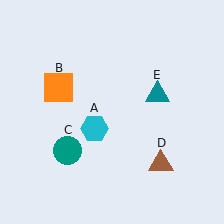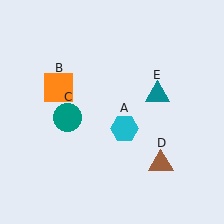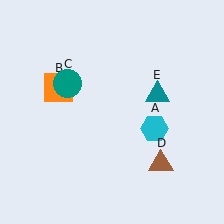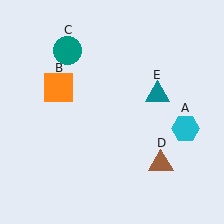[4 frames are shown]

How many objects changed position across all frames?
2 objects changed position: cyan hexagon (object A), teal circle (object C).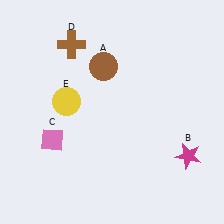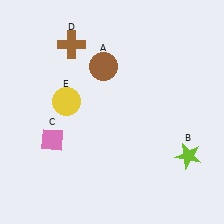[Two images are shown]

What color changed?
The star (B) changed from magenta in Image 1 to lime in Image 2.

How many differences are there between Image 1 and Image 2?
There is 1 difference between the two images.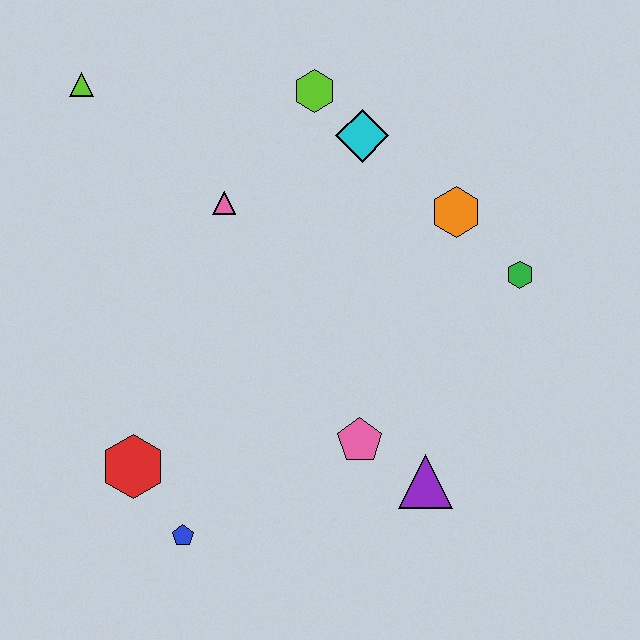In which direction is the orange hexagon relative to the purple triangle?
The orange hexagon is above the purple triangle.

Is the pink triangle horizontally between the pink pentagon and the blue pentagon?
Yes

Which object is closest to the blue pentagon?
The red hexagon is closest to the blue pentagon.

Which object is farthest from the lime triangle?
The purple triangle is farthest from the lime triangle.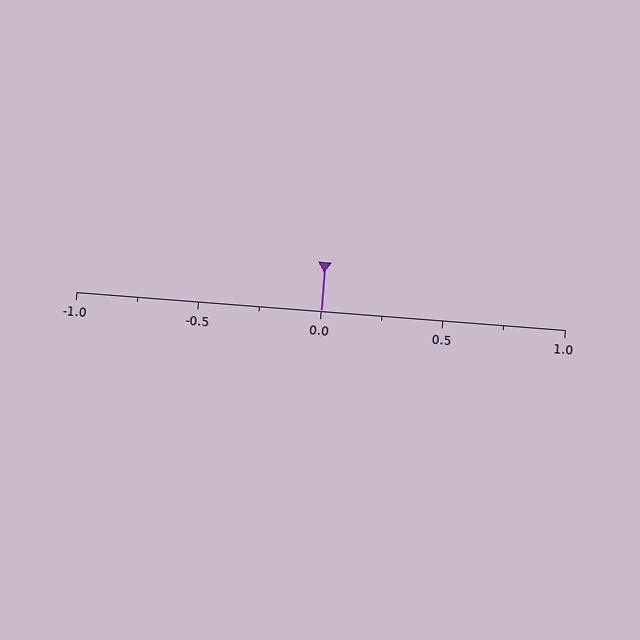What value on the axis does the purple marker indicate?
The marker indicates approximately 0.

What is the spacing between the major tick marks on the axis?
The major ticks are spaced 0.5 apart.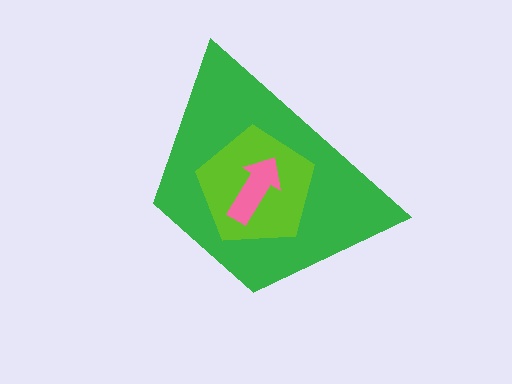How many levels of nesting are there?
3.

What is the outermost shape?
The green trapezoid.